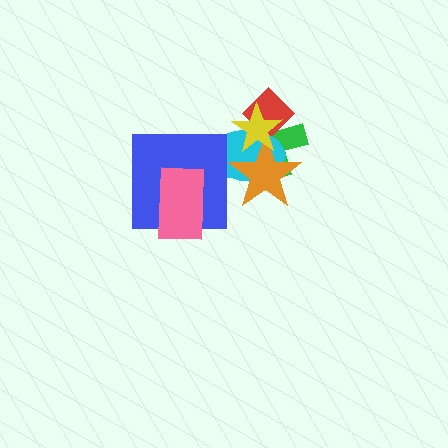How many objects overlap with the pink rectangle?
1 object overlaps with the pink rectangle.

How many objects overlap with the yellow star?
4 objects overlap with the yellow star.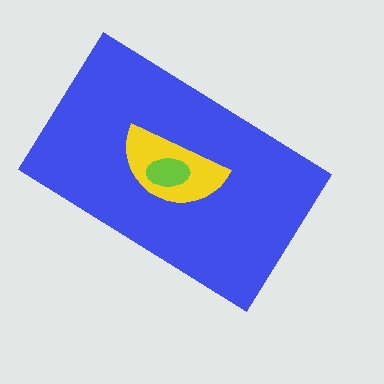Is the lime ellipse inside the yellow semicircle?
Yes.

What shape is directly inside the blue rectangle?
The yellow semicircle.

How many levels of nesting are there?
3.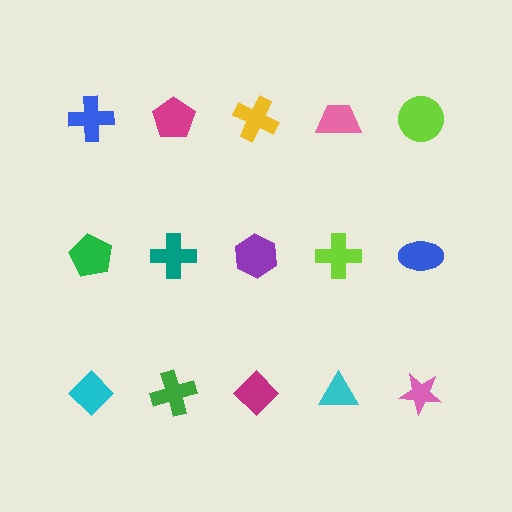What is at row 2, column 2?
A teal cross.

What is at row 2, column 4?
A lime cross.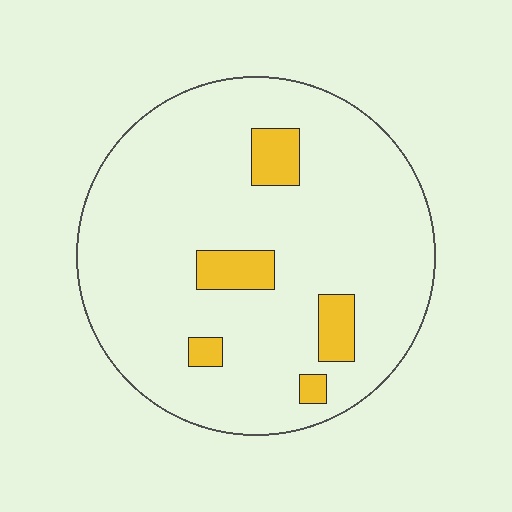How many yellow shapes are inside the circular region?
5.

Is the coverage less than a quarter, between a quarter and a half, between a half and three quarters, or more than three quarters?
Less than a quarter.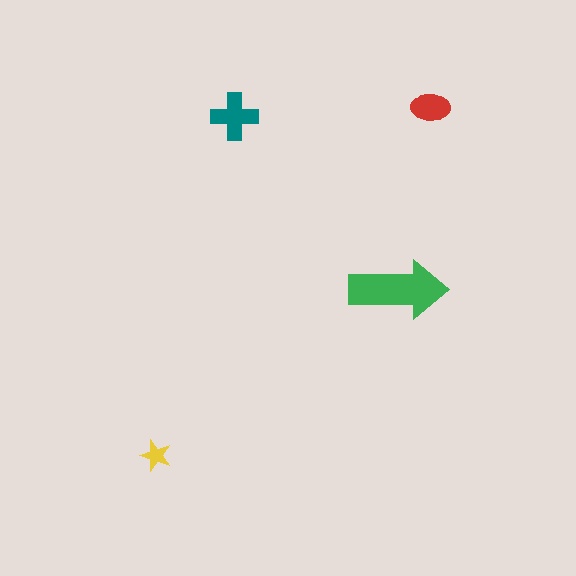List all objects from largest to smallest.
The green arrow, the teal cross, the red ellipse, the yellow star.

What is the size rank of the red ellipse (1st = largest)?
3rd.